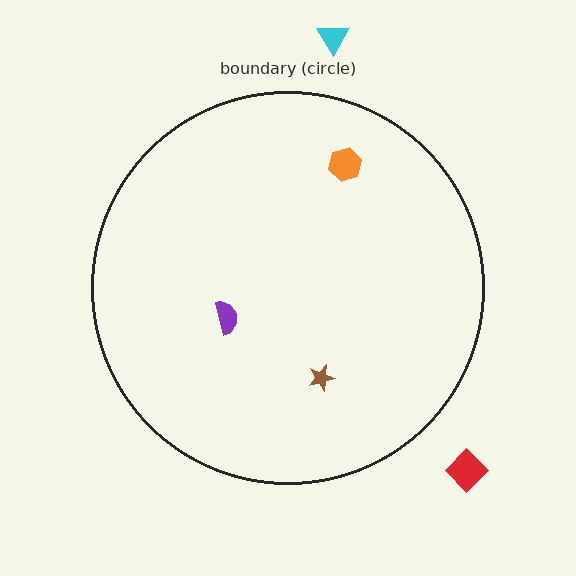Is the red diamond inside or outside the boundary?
Outside.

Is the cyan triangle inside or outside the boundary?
Outside.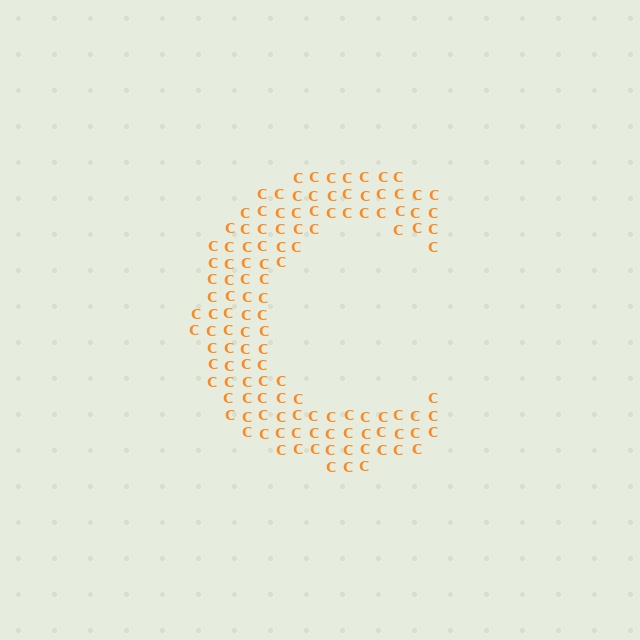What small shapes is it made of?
It is made of small letter C's.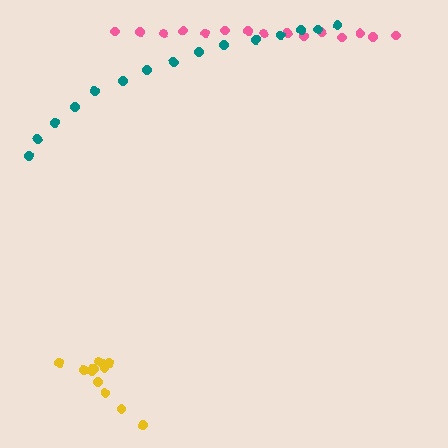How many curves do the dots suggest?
There are 3 distinct paths.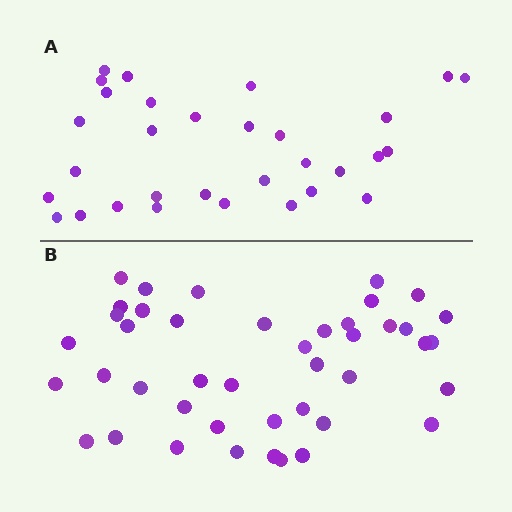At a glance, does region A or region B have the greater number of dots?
Region B (the bottom region) has more dots.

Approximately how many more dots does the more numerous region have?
Region B has roughly 12 or so more dots than region A.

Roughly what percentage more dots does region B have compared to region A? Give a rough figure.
About 40% more.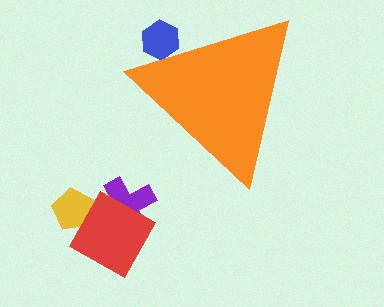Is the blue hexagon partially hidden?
Yes, the blue hexagon is partially hidden behind the orange triangle.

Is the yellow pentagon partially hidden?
No, the yellow pentagon is fully visible.